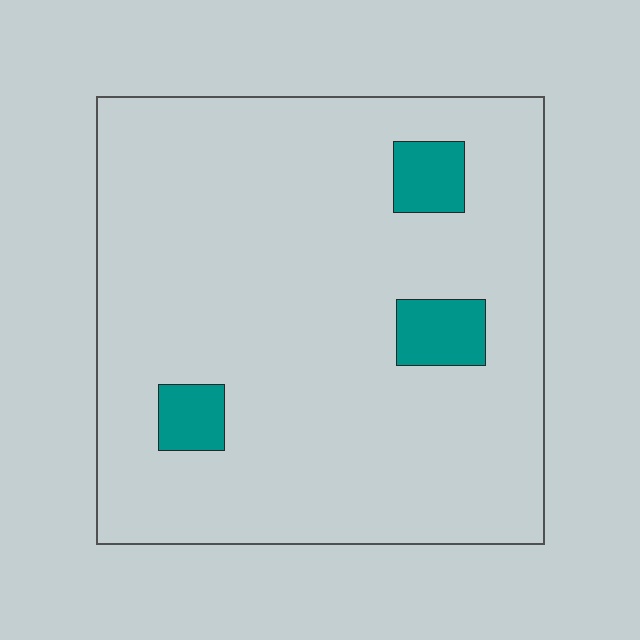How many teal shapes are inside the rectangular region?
3.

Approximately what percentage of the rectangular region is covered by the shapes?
Approximately 10%.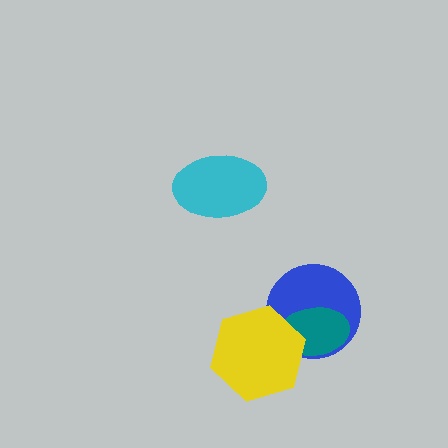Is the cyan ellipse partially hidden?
No, no other shape covers it.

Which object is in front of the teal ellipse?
The yellow hexagon is in front of the teal ellipse.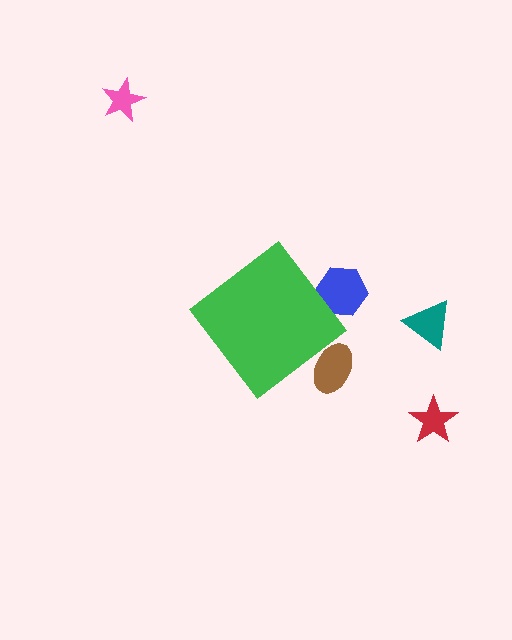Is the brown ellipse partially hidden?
Yes, the brown ellipse is partially hidden behind the green diamond.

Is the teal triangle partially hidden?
No, the teal triangle is fully visible.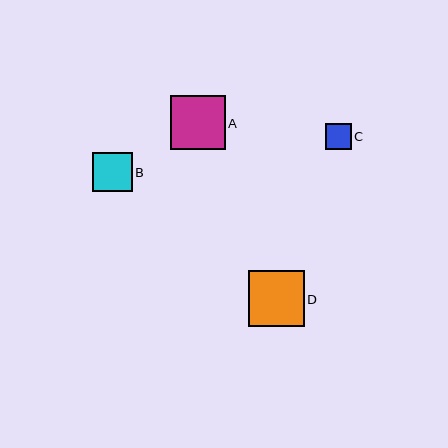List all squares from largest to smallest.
From largest to smallest: D, A, B, C.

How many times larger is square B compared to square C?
Square B is approximately 1.6 times the size of square C.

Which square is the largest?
Square D is the largest with a size of approximately 56 pixels.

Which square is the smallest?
Square C is the smallest with a size of approximately 25 pixels.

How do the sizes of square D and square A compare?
Square D and square A are approximately the same size.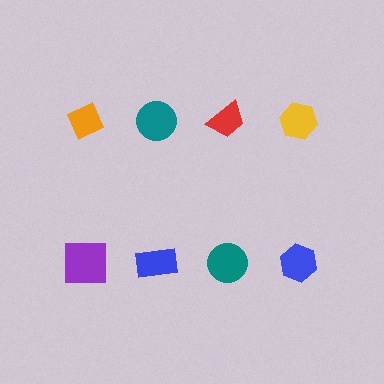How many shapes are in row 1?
4 shapes.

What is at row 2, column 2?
A blue rectangle.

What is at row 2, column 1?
A purple square.